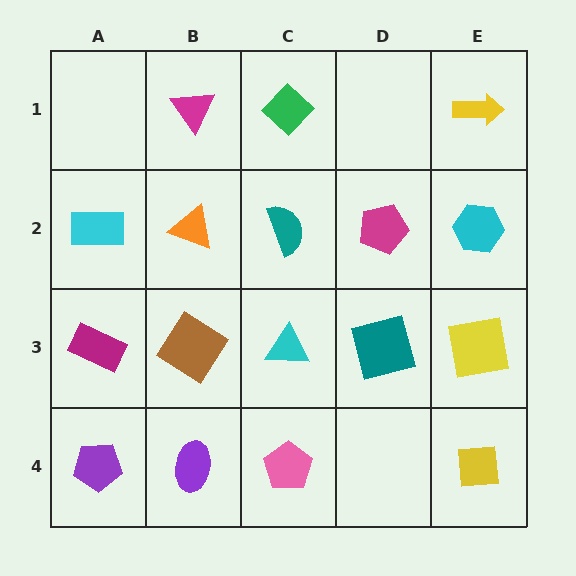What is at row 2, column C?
A teal semicircle.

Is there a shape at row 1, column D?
No, that cell is empty.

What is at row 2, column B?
An orange triangle.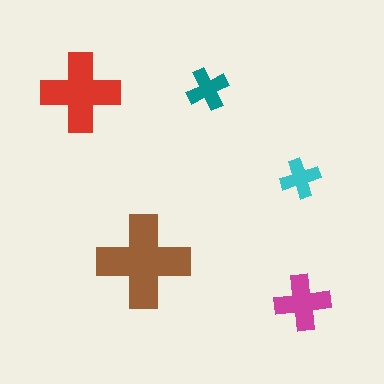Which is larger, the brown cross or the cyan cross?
The brown one.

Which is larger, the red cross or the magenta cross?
The red one.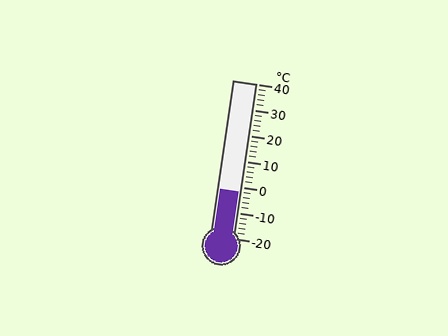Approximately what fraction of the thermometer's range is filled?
The thermometer is filled to approximately 30% of its range.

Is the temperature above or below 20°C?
The temperature is below 20°C.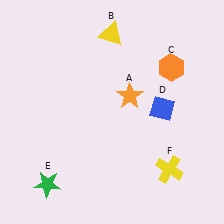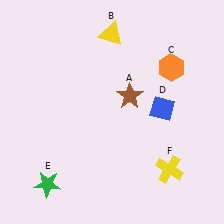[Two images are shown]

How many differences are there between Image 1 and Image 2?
There is 1 difference between the two images.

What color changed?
The star (A) changed from orange in Image 1 to brown in Image 2.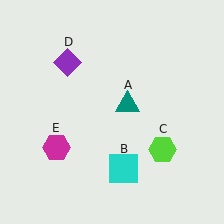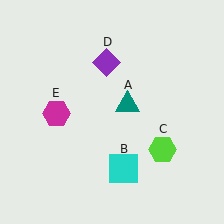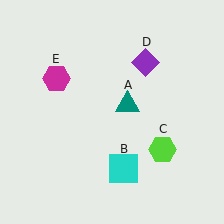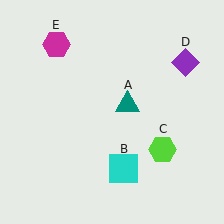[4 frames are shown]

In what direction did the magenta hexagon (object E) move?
The magenta hexagon (object E) moved up.